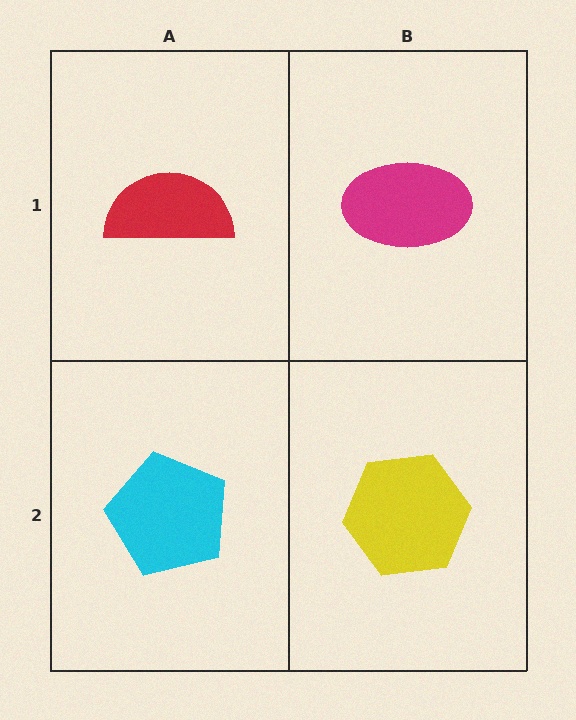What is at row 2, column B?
A yellow hexagon.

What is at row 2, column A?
A cyan pentagon.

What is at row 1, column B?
A magenta ellipse.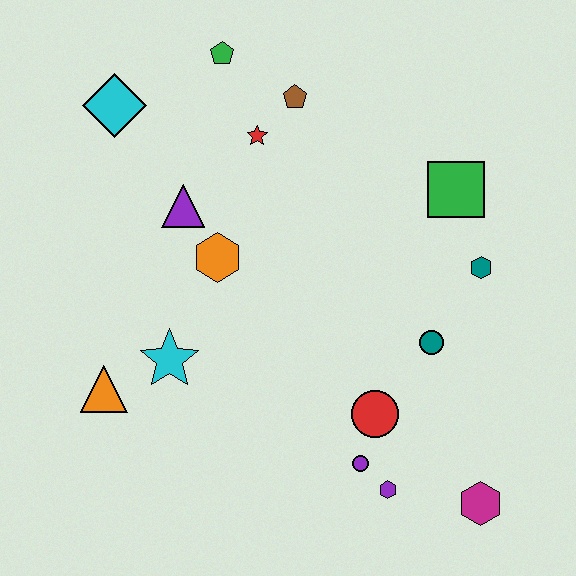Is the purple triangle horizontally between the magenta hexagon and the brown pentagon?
No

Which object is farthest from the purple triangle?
The magenta hexagon is farthest from the purple triangle.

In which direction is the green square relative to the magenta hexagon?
The green square is above the magenta hexagon.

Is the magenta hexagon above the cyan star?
No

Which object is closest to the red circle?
The purple circle is closest to the red circle.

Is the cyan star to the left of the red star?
Yes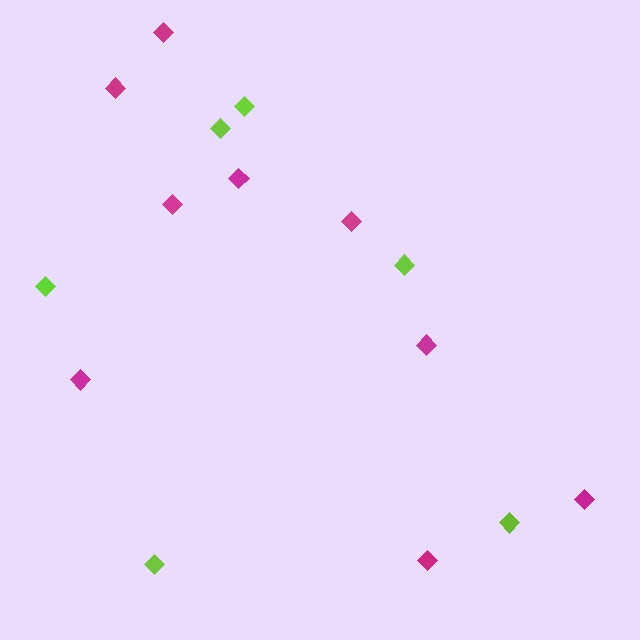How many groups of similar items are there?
There are 2 groups: one group of lime diamonds (6) and one group of magenta diamonds (9).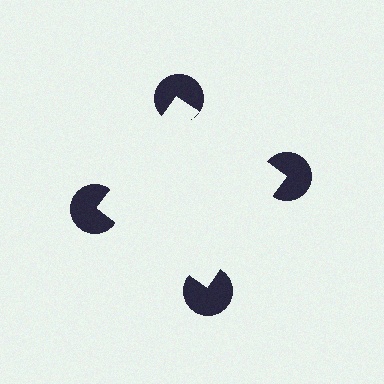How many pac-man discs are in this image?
There are 4 — one at each vertex of the illusory square.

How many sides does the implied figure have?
4 sides.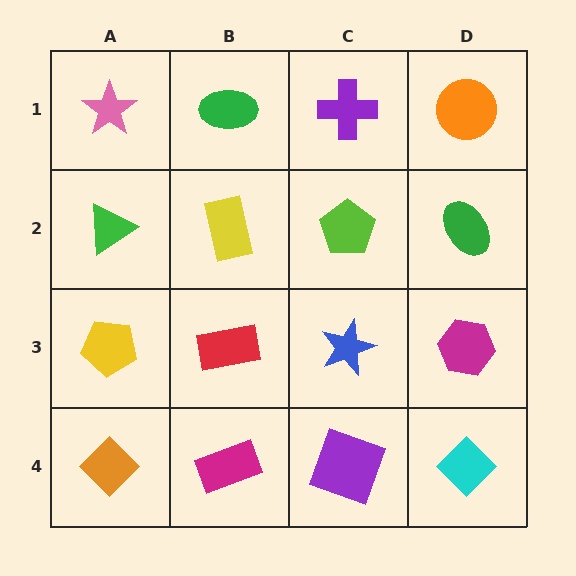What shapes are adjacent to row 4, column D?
A magenta hexagon (row 3, column D), a purple square (row 4, column C).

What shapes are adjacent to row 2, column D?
An orange circle (row 1, column D), a magenta hexagon (row 3, column D), a lime pentagon (row 2, column C).